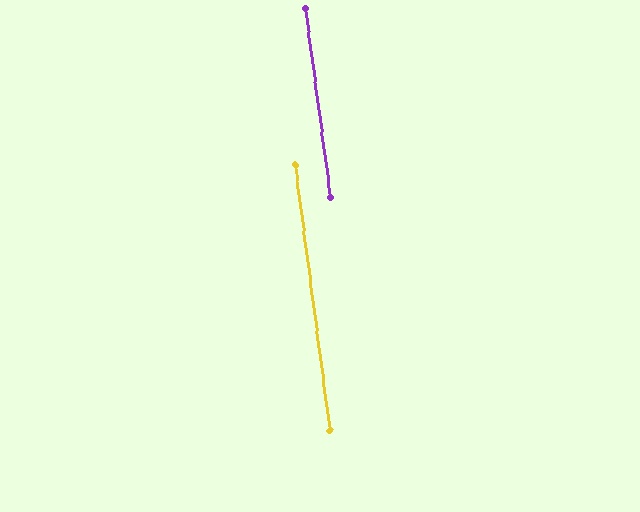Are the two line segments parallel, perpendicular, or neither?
Parallel — their directions differ by only 0.1°.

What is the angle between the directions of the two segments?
Approximately 0 degrees.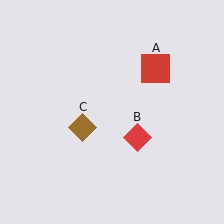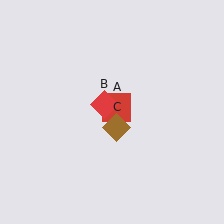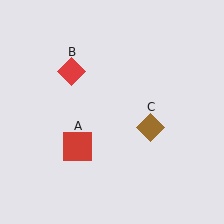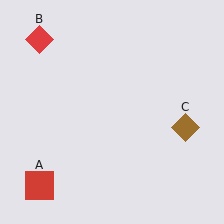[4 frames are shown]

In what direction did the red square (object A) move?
The red square (object A) moved down and to the left.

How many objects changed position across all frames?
3 objects changed position: red square (object A), red diamond (object B), brown diamond (object C).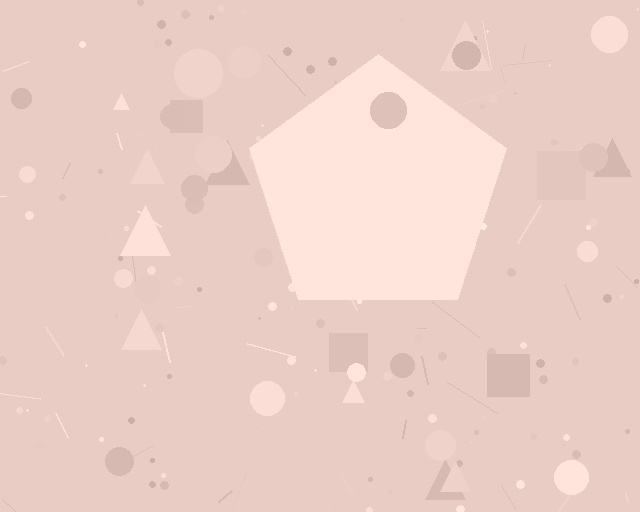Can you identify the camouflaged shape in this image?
The camouflaged shape is a pentagon.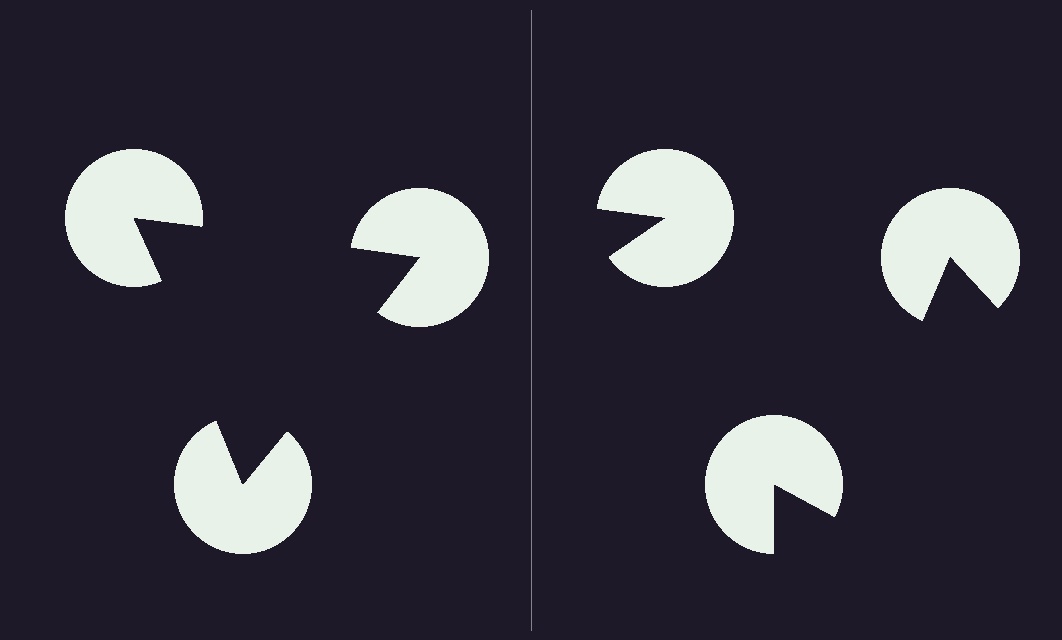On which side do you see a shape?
An illusory triangle appears on the left side. On the right side the wedge cuts are rotated, so no coherent shape forms.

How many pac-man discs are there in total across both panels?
6 — 3 on each side.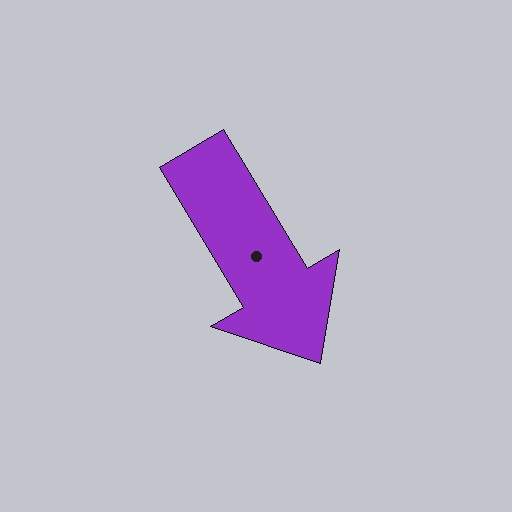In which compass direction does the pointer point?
Southeast.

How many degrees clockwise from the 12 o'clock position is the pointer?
Approximately 149 degrees.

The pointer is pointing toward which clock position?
Roughly 5 o'clock.